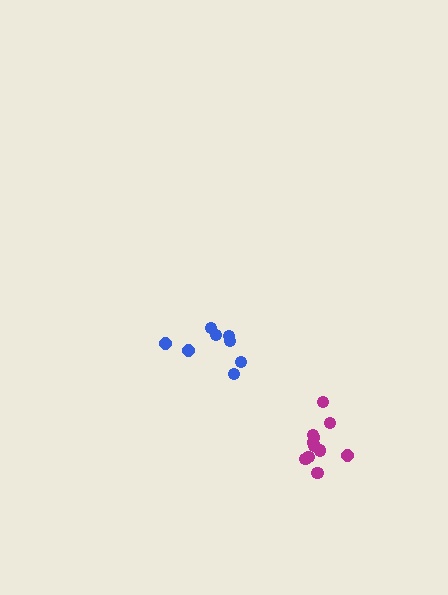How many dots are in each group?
Group 1: 8 dots, Group 2: 11 dots (19 total).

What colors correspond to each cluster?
The clusters are colored: blue, magenta.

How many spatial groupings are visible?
There are 2 spatial groupings.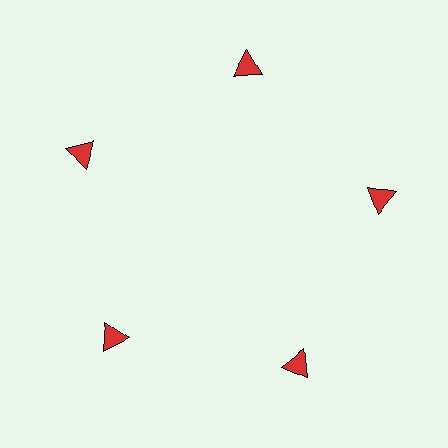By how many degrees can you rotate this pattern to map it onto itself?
The pattern maps onto itself every 72 degrees of rotation.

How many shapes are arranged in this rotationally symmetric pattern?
There are 5 shapes, arranged in 5 groups of 1.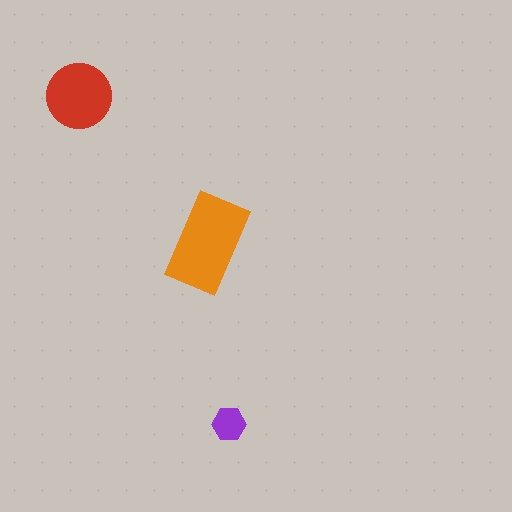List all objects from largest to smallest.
The orange rectangle, the red circle, the purple hexagon.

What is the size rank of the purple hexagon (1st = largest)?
3rd.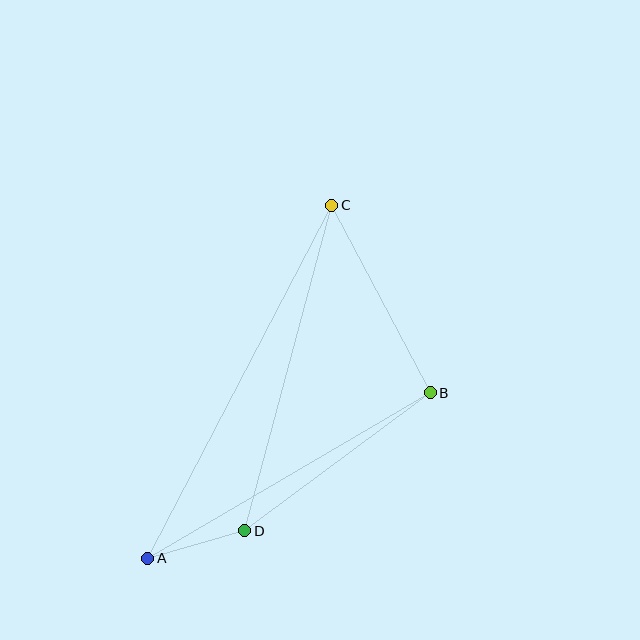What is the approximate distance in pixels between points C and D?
The distance between C and D is approximately 337 pixels.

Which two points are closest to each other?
Points A and D are closest to each other.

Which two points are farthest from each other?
Points A and C are farthest from each other.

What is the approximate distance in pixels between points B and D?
The distance between B and D is approximately 231 pixels.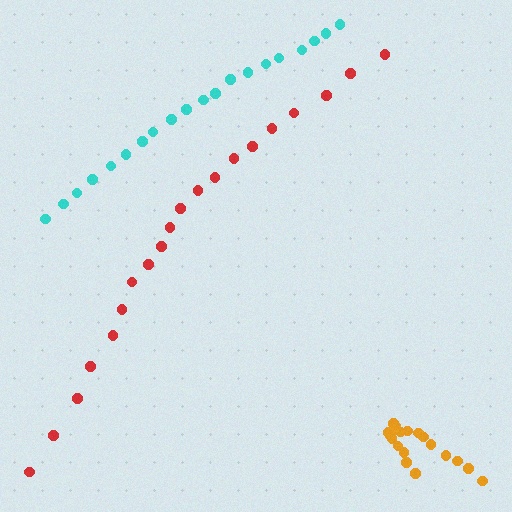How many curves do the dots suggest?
There are 3 distinct paths.